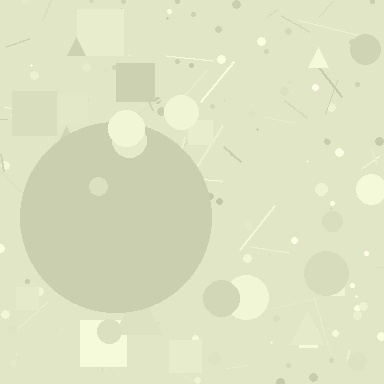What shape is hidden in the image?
A circle is hidden in the image.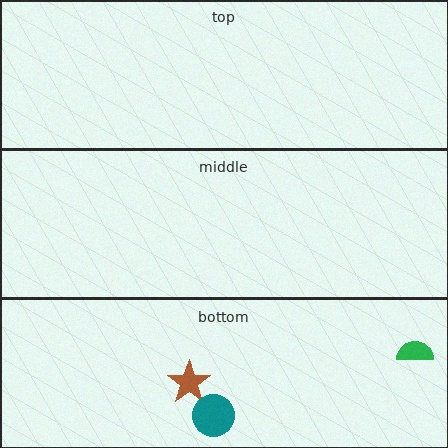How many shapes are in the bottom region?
3.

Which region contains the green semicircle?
The bottom region.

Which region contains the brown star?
The bottom region.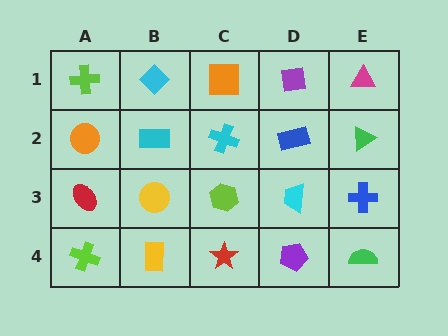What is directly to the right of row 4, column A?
A yellow rectangle.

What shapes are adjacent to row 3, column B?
A cyan rectangle (row 2, column B), a yellow rectangle (row 4, column B), a red ellipse (row 3, column A), a lime hexagon (row 3, column C).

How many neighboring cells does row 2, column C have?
4.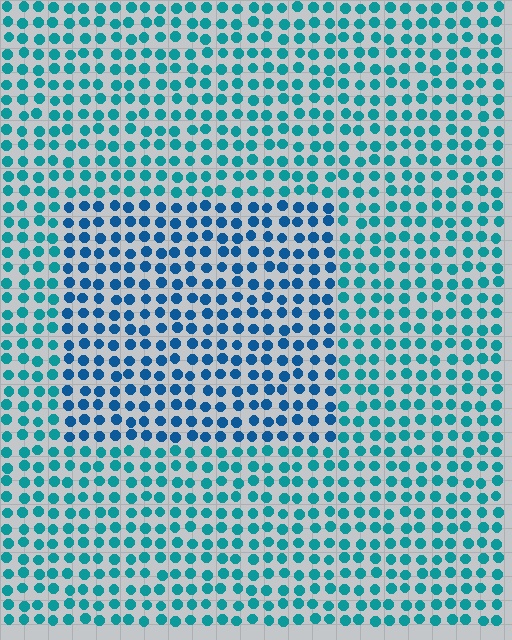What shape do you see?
I see a rectangle.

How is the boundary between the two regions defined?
The boundary is defined purely by a slight shift in hue (about 27 degrees). Spacing, size, and orientation are identical on both sides.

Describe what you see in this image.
The image is filled with small teal elements in a uniform arrangement. A rectangle-shaped region is visible where the elements are tinted to a slightly different hue, forming a subtle color boundary.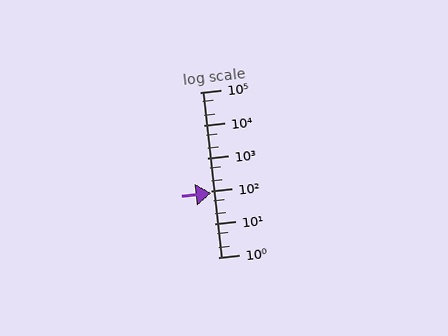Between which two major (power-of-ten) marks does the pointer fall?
The pointer is between 10 and 100.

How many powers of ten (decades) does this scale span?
The scale spans 5 decades, from 1 to 100000.